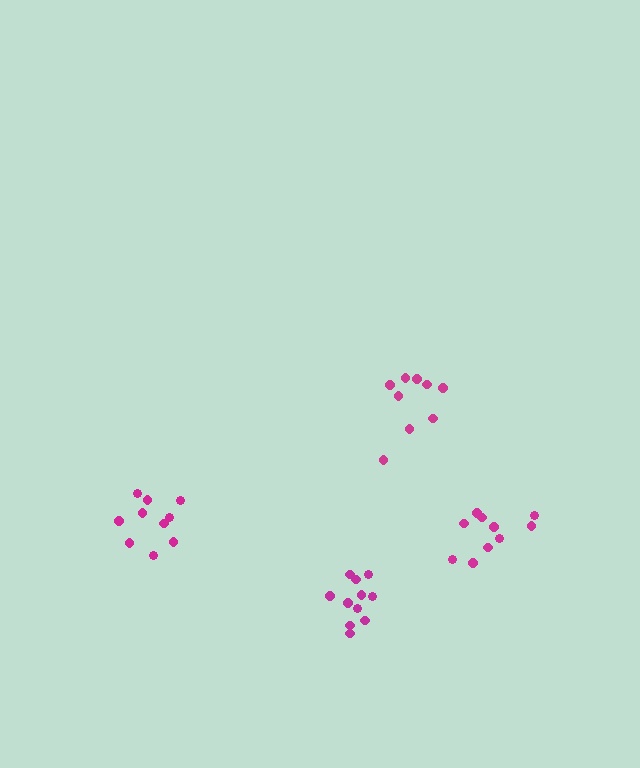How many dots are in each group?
Group 1: 10 dots, Group 2: 9 dots, Group 3: 11 dots, Group 4: 10 dots (40 total).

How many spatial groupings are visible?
There are 4 spatial groupings.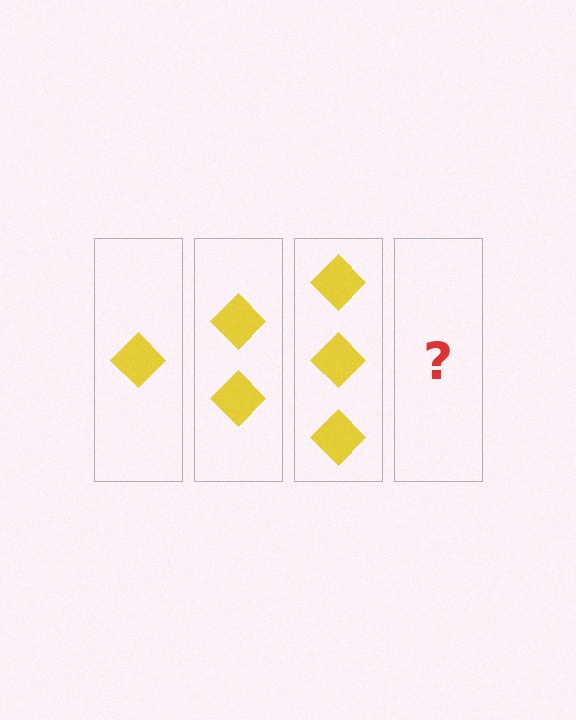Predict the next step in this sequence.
The next step is 4 diamonds.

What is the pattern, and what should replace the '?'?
The pattern is that each step adds one more diamond. The '?' should be 4 diamonds.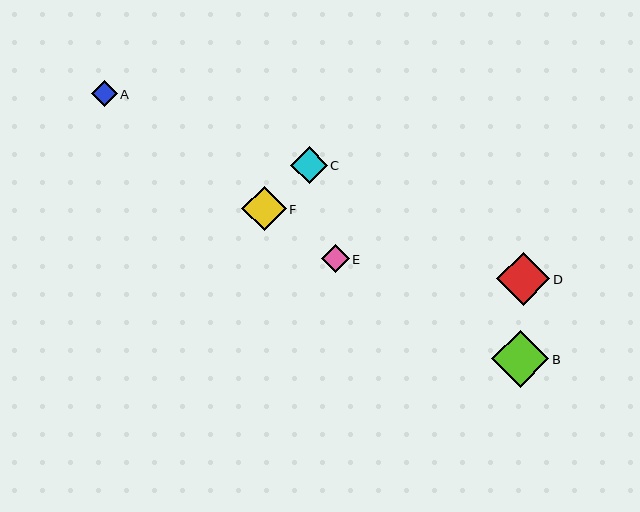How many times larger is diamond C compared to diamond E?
Diamond C is approximately 1.3 times the size of diamond E.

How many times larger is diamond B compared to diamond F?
Diamond B is approximately 1.3 times the size of diamond F.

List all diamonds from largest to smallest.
From largest to smallest: B, D, F, C, E, A.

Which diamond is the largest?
Diamond B is the largest with a size of approximately 57 pixels.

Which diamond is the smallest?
Diamond A is the smallest with a size of approximately 26 pixels.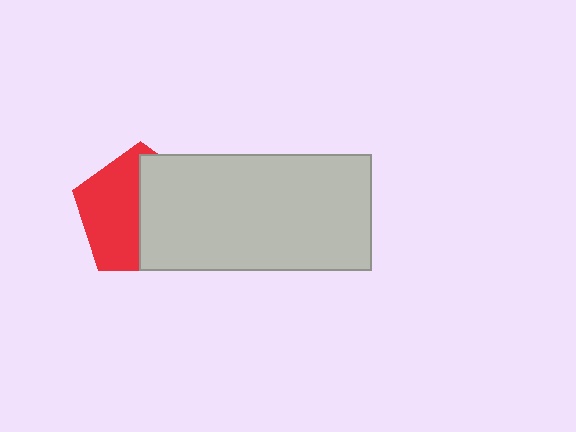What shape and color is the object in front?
The object in front is a light gray rectangle.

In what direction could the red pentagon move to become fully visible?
The red pentagon could move left. That would shift it out from behind the light gray rectangle entirely.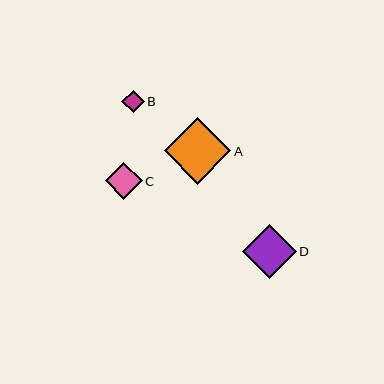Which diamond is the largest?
Diamond A is the largest with a size of approximately 67 pixels.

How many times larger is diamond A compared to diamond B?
Diamond A is approximately 3.0 times the size of diamond B.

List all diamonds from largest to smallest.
From largest to smallest: A, D, C, B.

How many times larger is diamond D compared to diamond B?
Diamond D is approximately 2.4 times the size of diamond B.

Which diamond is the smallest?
Diamond B is the smallest with a size of approximately 23 pixels.